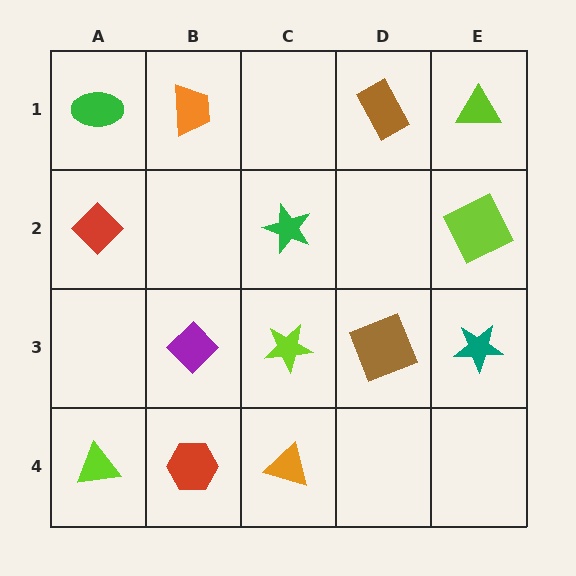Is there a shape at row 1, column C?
No, that cell is empty.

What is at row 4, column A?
A lime triangle.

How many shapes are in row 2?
3 shapes.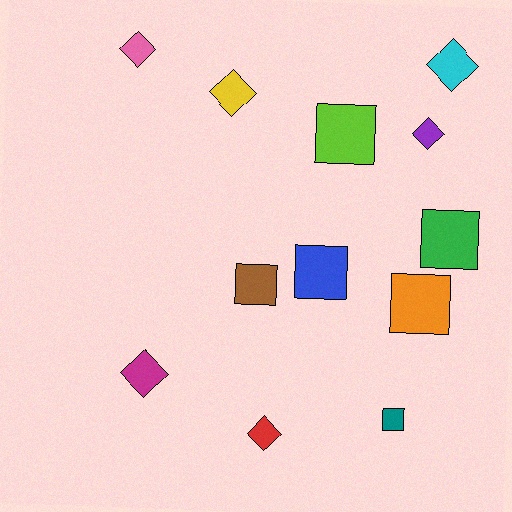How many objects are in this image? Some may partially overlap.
There are 12 objects.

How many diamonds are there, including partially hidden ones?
There are 6 diamonds.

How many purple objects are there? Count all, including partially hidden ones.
There is 1 purple object.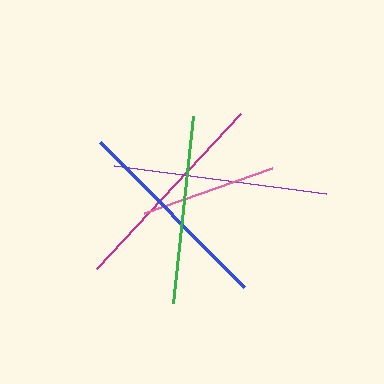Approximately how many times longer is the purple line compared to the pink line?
The purple line is approximately 1.6 times the length of the pink line.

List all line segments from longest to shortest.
From longest to shortest: purple, magenta, blue, green, pink.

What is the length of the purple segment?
The purple segment is approximately 214 pixels long.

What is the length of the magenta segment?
The magenta segment is approximately 211 pixels long.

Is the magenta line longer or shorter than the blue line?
The magenta line is longer than the blue line.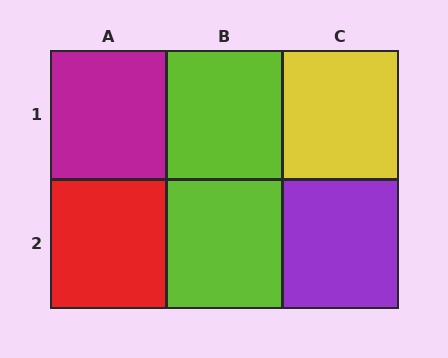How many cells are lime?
2 cells are lime.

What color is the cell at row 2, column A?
Red.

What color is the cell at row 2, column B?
Lime.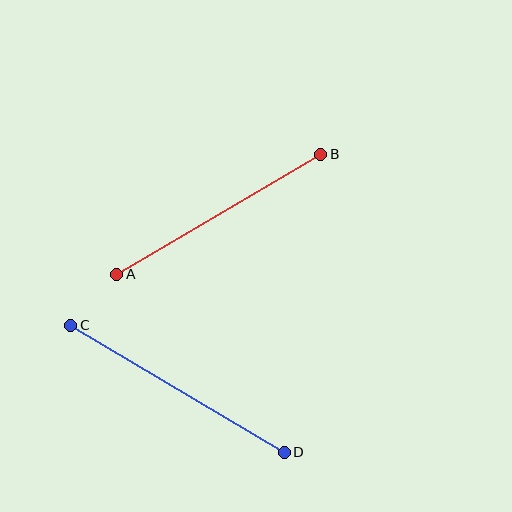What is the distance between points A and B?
The distance is approximately 237 pixels.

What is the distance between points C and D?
The distance is approximately 249 pixels.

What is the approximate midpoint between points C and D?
The midpoint is at approximately (178, 389) pixels.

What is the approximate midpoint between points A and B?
The midpoint is at approximately (219, 214) pixels.